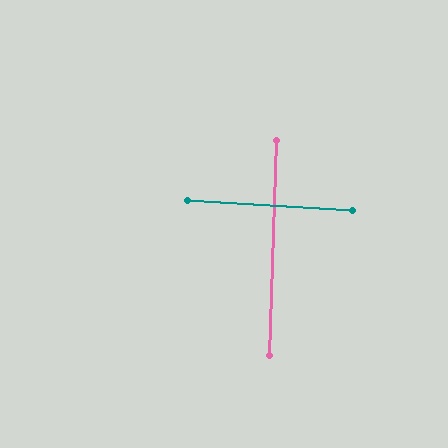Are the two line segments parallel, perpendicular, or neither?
Perpendicular — they meet at approximately 88°.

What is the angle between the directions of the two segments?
Approximately 88 degrees.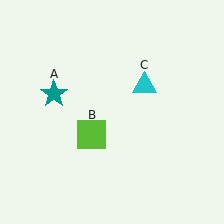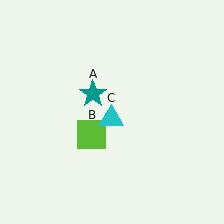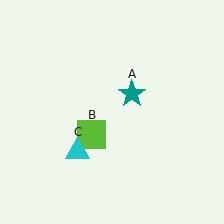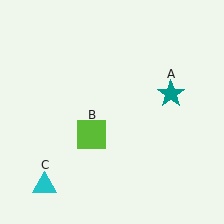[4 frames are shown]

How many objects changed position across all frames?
2 objects changed position: teal star (object A), cyan triangle (object C).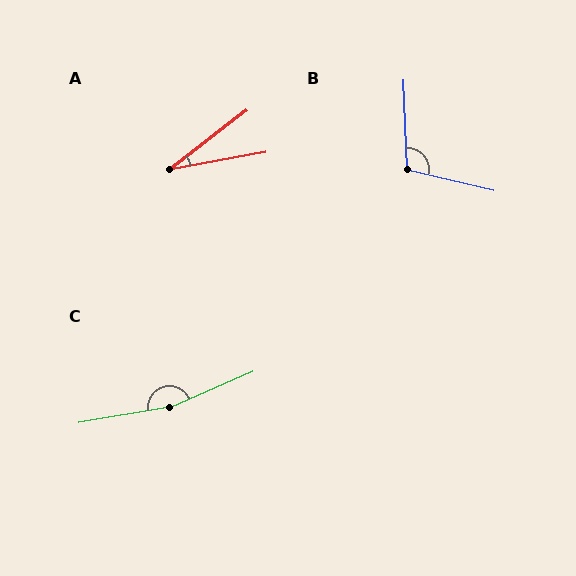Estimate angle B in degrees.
Approximately 105 degrees.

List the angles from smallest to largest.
A (28°), B (105°), C (166°).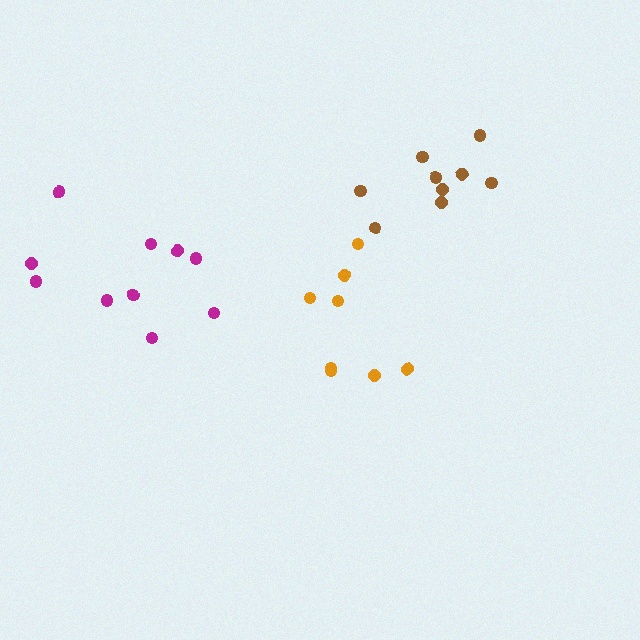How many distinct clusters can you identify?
There are 3 distinct clusters.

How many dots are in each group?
Group 1: 9 dots, Group 2: 8 dots, Group 3: 10 dots (27 total).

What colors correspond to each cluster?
The clusters are colored: brown, orange, magenta.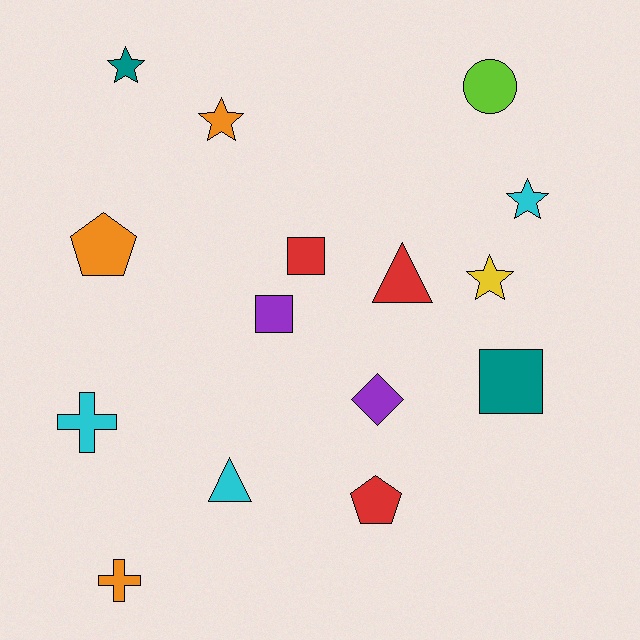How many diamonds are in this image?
There is 1 diamond.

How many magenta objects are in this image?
There are no magenta objects.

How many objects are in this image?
There are 15 objects.